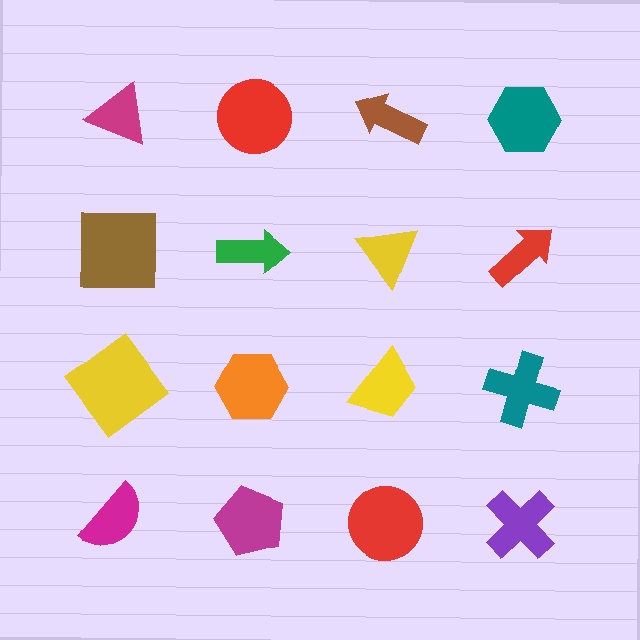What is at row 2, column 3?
A yellow triangle.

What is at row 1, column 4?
A teal hexagon.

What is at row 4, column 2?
A magenta pentagon.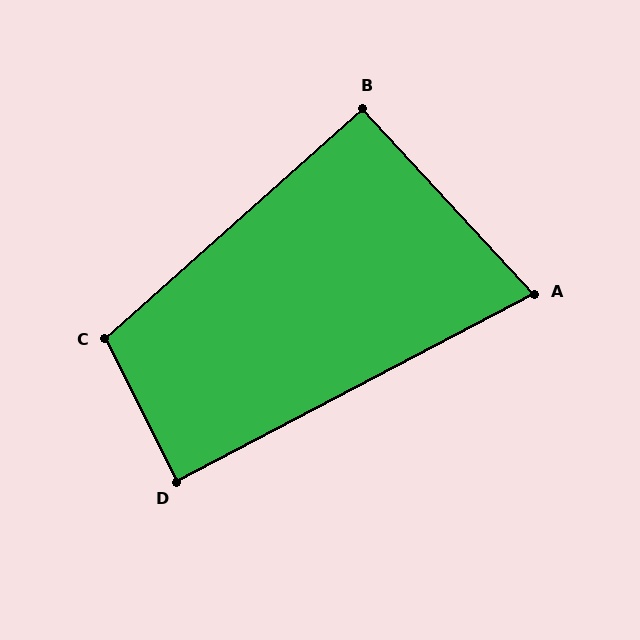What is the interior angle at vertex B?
Approximately 91 degrees (approximately right).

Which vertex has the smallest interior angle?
A, at approximately 75 degrees.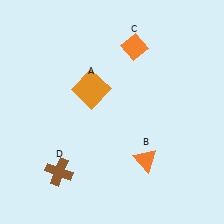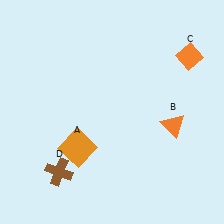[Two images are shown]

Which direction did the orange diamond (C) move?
The orange diamond (C) moved right.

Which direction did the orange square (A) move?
The orange square (A) moved down.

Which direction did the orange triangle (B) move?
The orange triangle (B) moved up.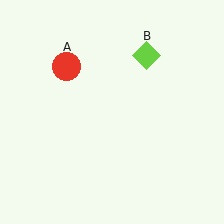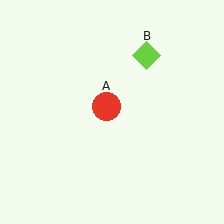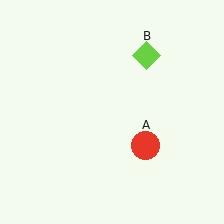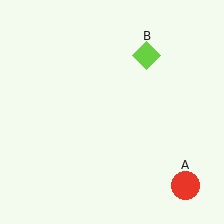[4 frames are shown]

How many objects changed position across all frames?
1 object changed position: red circle (object A).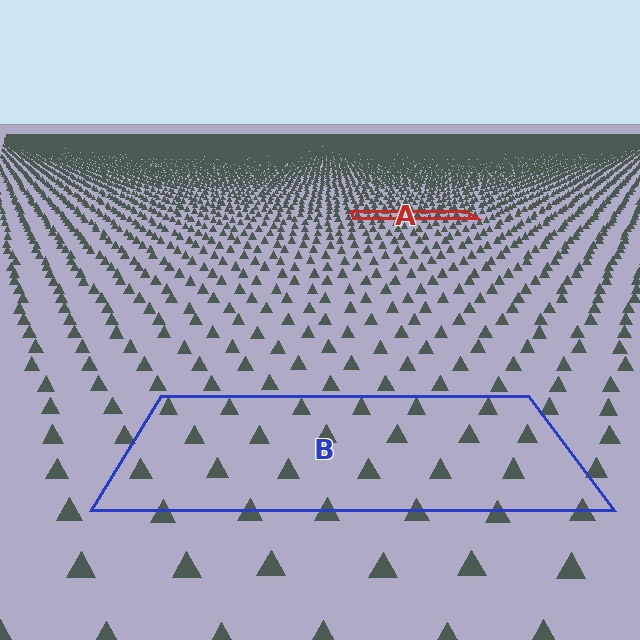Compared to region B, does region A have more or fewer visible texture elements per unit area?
Region A has more texture elements per unit area — they are packed more densely because it is farther away.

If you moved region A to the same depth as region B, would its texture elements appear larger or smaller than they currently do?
They would appear larger. At a closer depth, the same texture elements are projected at a bigger on-screen size.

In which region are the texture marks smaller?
The texture marks are smaller in region A, because it is farther away.